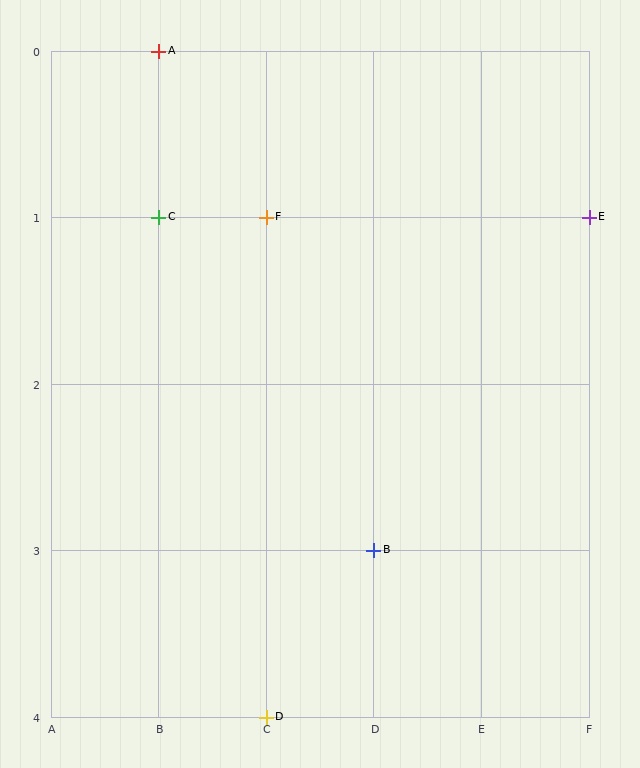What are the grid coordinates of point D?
Point D is at grid coordinates (C, 4).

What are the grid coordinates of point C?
Point C is at grid coordinates (B, 1).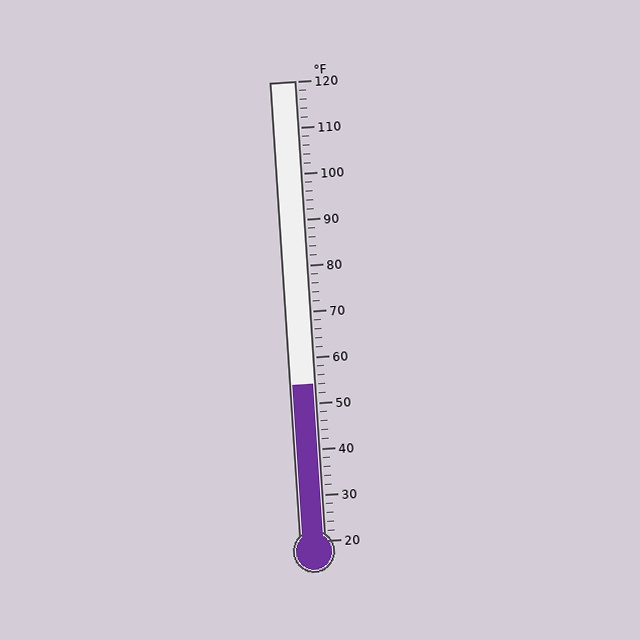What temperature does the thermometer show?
The thermometer shows approximately 54°F.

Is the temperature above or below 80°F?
The temperature is below 80°F.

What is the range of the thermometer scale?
The thermometer scale ranges from 20°F to 120°F.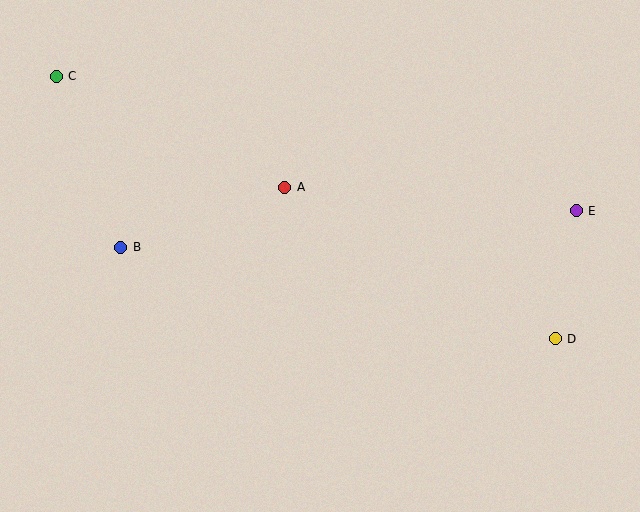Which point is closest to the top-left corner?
Point C is closest to the top-left corner.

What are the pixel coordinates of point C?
Point C is at (56, 76).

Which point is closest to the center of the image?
Point A at (285, 187) is closest to the center.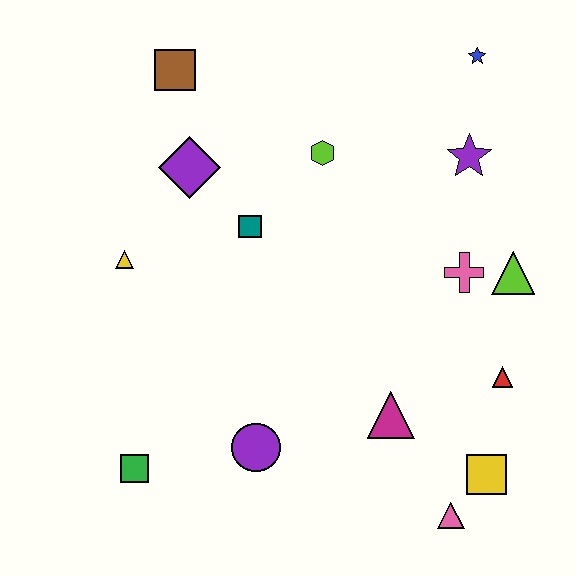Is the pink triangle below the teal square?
Yes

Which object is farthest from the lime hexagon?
The pink triangle is farthest from the lime hexagon.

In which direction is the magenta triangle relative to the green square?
The magenta triangle is to the right of the green square.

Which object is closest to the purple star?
The blue star is closest to the purple star.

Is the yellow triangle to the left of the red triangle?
Yes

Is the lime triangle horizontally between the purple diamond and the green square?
No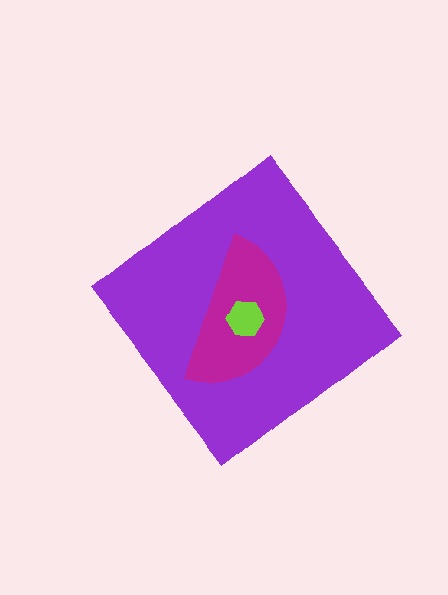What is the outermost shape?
The purple diamond.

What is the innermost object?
The lime hexagon.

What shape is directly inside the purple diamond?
The magenta semicircle.